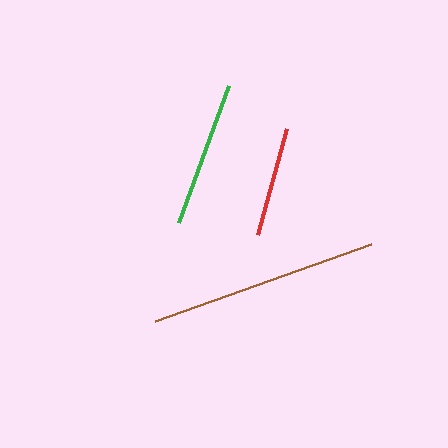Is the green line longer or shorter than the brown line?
The brown line is longer than the green line.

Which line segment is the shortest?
The red line is the shortest at approximately 110 pixels.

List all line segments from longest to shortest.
From longest to shortest: brown, green, red.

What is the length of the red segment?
The red segment is approximately 110 pixels long.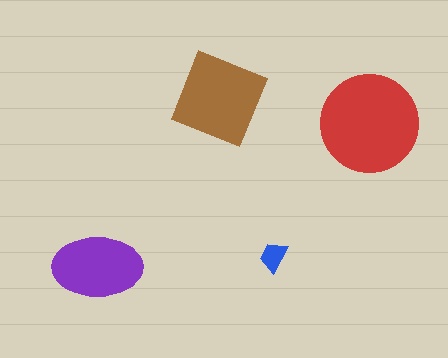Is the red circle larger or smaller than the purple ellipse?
Larger.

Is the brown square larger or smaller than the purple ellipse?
Larger.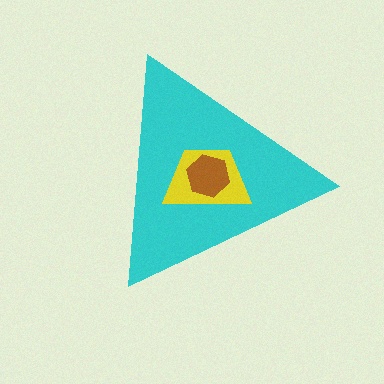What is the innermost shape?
The brown hexagon.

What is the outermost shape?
The cyan triangle.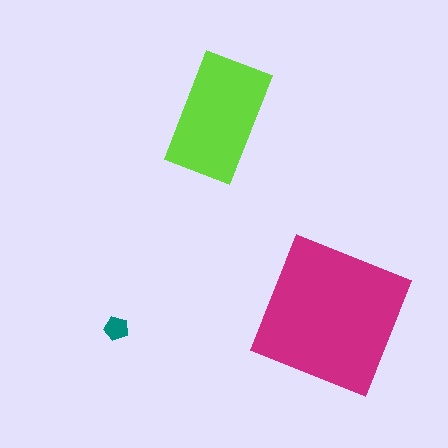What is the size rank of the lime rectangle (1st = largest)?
2nd.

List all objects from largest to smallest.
The magenta square, the lime rectangle, the teal pentagon.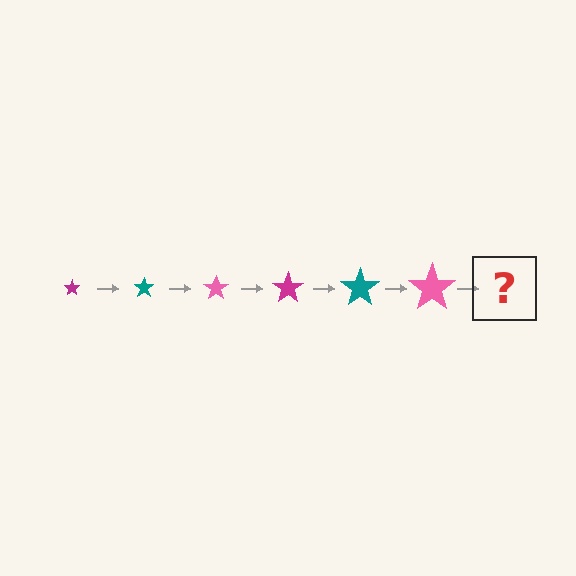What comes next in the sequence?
The next element should be a magenta star, larger than the previous one.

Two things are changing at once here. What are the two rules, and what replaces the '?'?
The two rules are that the star grows larger each step and the color cycles through magenta, teal, and pink. The '?' should be a magenta star, larger than the previous one.